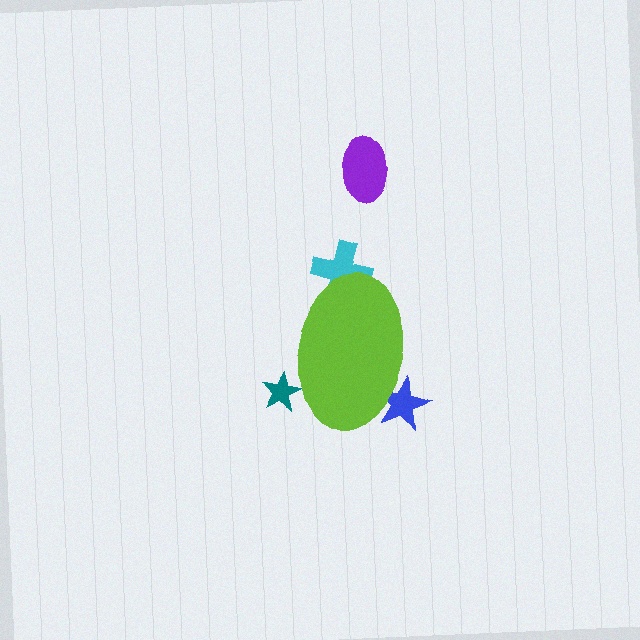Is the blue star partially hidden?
Yes, the blue star is partially hidden behind the lime ellipse.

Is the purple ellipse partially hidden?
No, the purple ellipse is fully visible.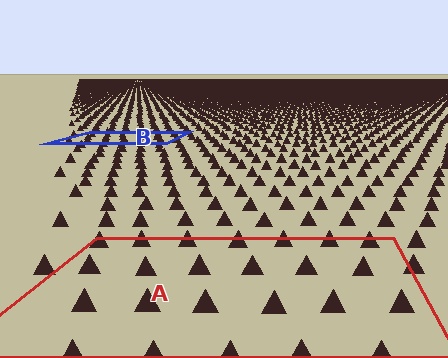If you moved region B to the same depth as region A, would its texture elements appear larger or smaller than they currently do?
They would appear larger. At a closer depth, the same texture elements are projected at a bigger on-screen size.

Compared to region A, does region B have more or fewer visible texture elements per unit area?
Region B has more texture elements per unit area — they are packed more densely because it is farther away.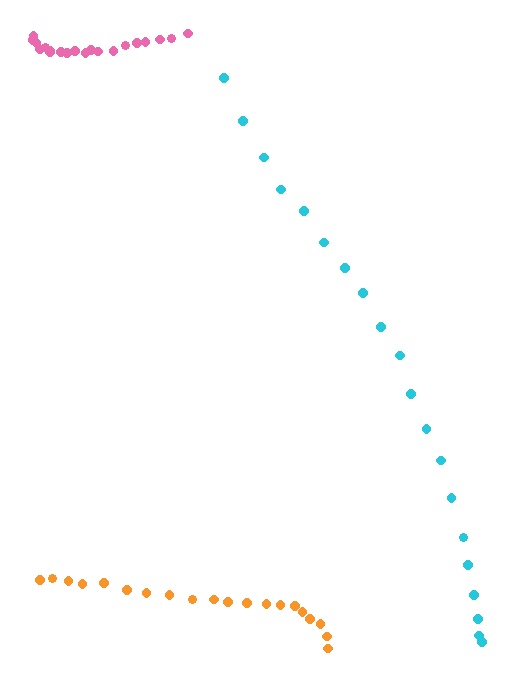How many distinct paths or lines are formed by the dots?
There are 3 distinct paths.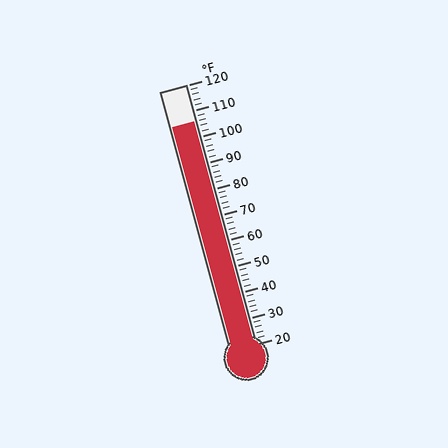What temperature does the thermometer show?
The thermometer shows approximately 106°F.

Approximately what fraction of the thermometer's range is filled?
The thermometer is filled to approximately 85% of its range.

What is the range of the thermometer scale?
The thermometer scale ranges from 20°F to 120°F.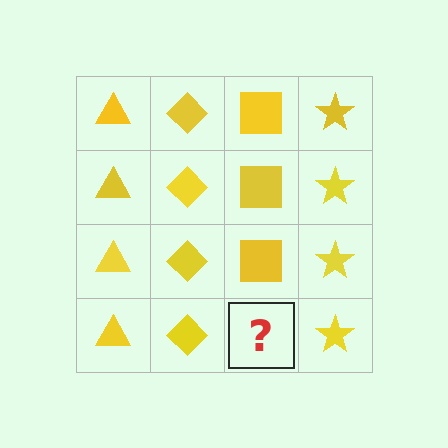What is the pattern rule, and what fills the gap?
The rule is that each column has a consistent shape. The gap should be filled with a yellow square.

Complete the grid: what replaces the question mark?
The question mark should be replaced with a yellow square.